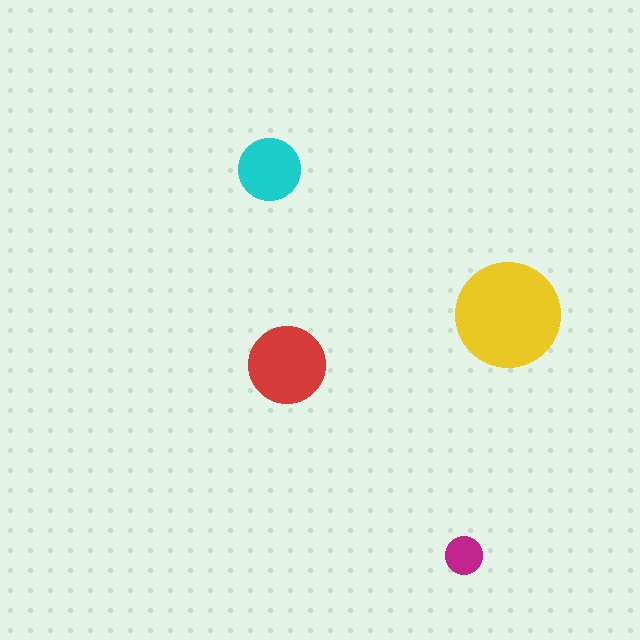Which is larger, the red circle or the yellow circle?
The yellow one.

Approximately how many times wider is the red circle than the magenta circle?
About 2 times wider.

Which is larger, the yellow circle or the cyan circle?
The yellow one.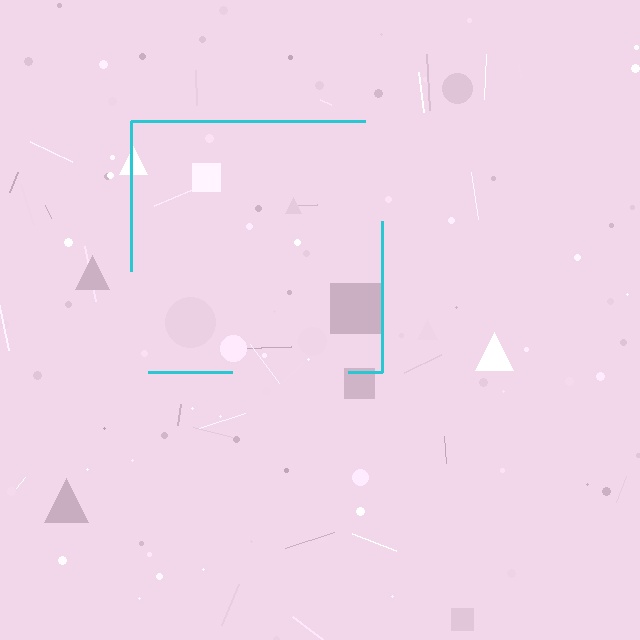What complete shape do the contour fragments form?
The contour fragments form a square.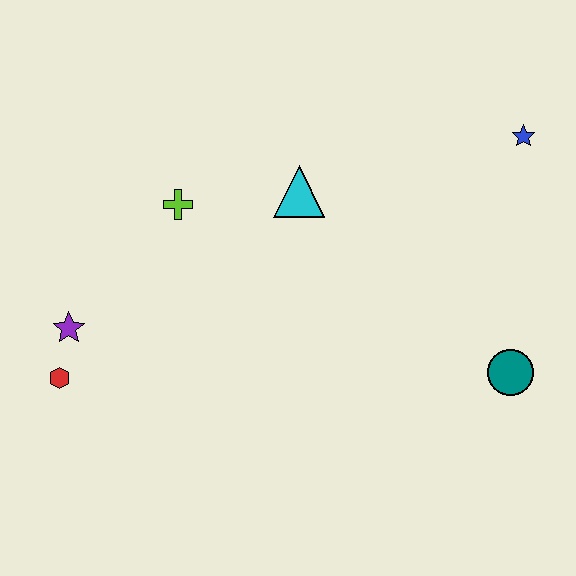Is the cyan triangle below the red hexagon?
No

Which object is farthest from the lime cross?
The teal circle is farthest from the lime cross.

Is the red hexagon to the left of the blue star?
Yes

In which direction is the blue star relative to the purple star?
The blue star is to the right of the purple star.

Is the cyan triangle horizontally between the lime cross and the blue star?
Yes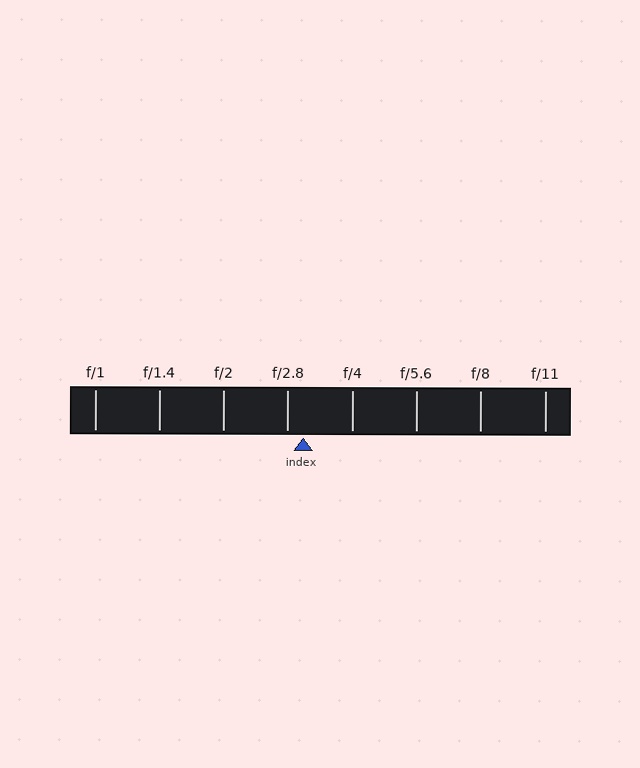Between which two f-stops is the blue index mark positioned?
The index mark is between f/2.8 and f/4.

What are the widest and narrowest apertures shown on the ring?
The widest aperture shown is f/1 and the narrowest is f/11.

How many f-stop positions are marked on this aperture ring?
There are 8 f-stop positions marked.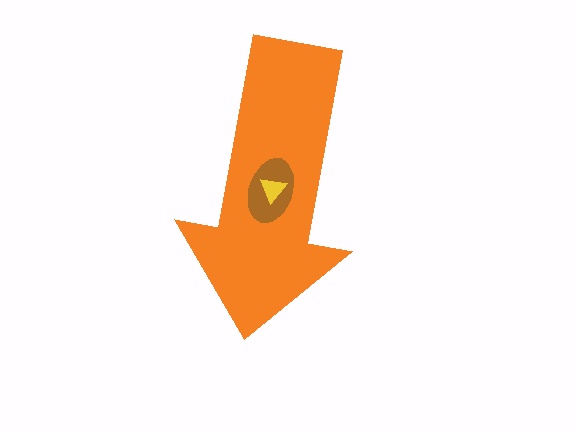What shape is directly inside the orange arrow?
The brown ellipse.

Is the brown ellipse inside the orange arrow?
Yes.